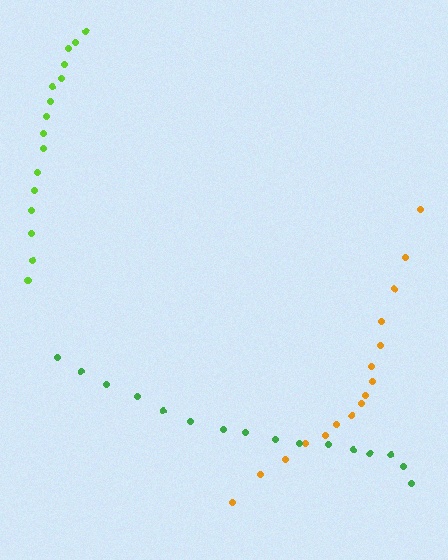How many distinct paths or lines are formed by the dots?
There are 3 distinct paths.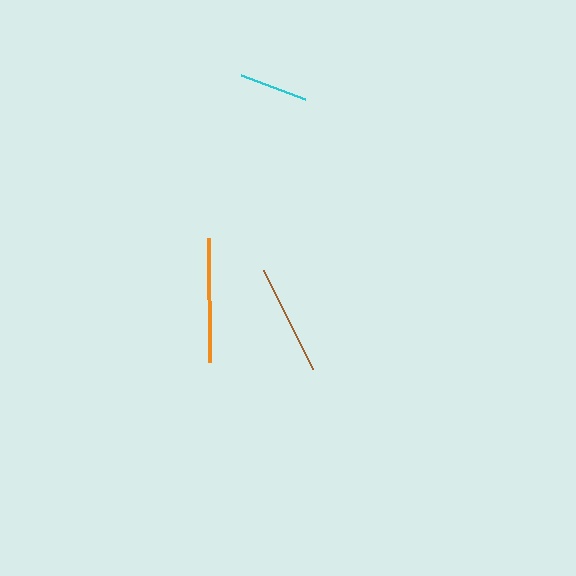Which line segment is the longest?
The orange line is the longest at approximately 125 pixels.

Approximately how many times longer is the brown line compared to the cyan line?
The brown line is approximately 1.6 times the length of the cyan line.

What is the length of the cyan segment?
The cyan segment is approximately 68 pixels long.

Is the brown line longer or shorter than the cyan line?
The brown line is longer than the cyan line.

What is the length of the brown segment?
The brown segment is approximately 110 pixels long.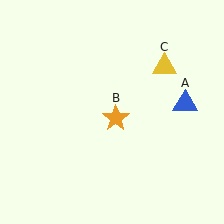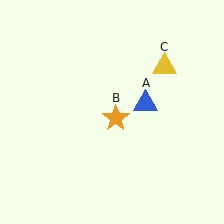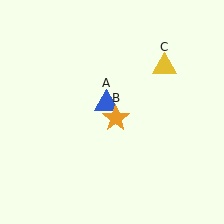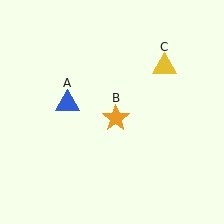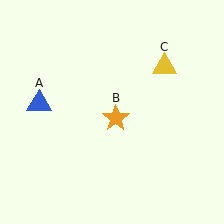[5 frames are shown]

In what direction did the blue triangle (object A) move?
The blue triangle (object A) moved left.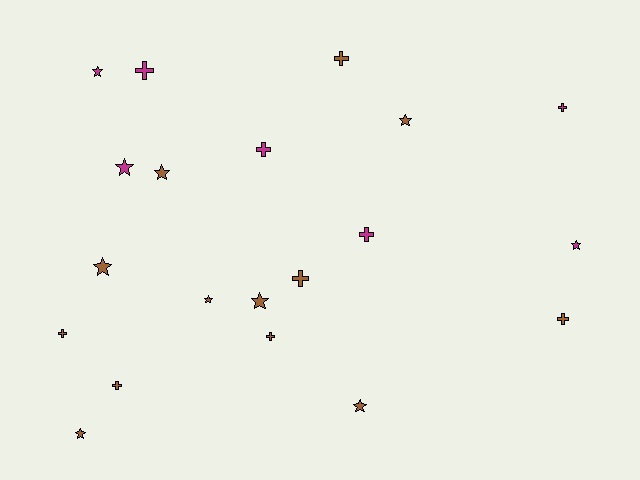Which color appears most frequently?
Brown, with 13 objects.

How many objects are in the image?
There are 20 objects.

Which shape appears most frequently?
Star, with 10 objects.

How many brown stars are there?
There are 7 brown stars.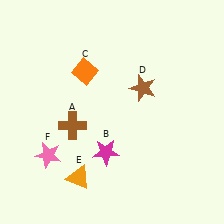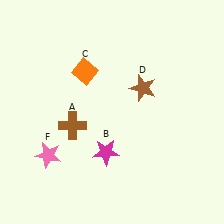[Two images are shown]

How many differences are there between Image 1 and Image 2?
There is 1 difference between the two images.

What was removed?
The orange triangle (E) was removed in Image 2.